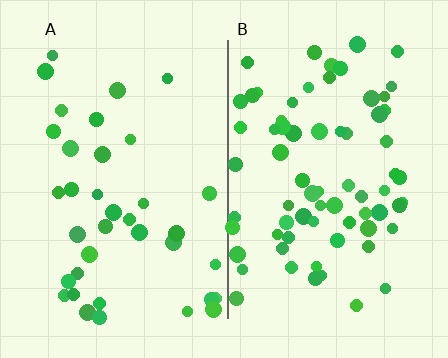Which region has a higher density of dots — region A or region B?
B (the right).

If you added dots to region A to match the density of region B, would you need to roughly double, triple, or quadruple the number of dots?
Approximately double.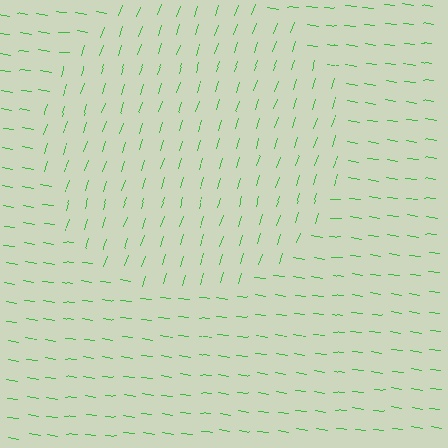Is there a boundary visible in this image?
Yes, there is a texture boundary formed by a change in line orientation.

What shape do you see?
I see a circle.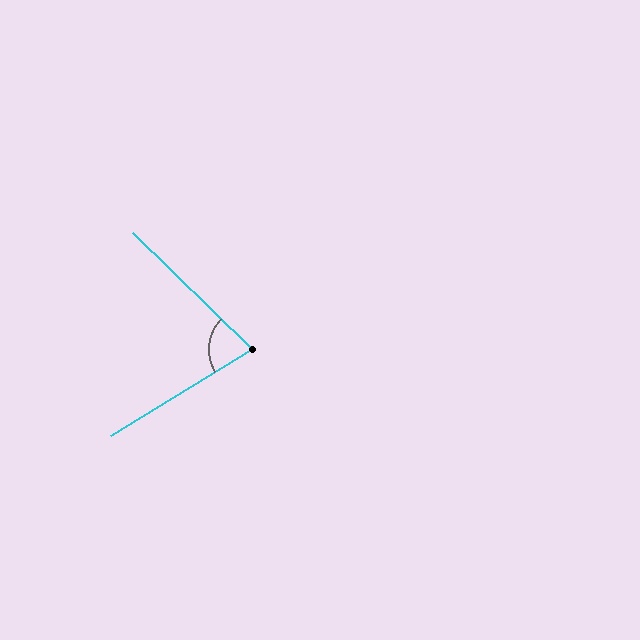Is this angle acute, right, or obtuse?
It is acute.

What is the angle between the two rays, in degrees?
Approximately 76 degrees.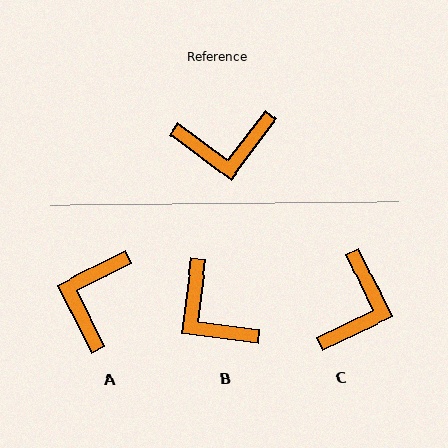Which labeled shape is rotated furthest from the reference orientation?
A, about 117 degrees away.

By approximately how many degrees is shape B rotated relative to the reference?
Approximately 60 degrees clockwise.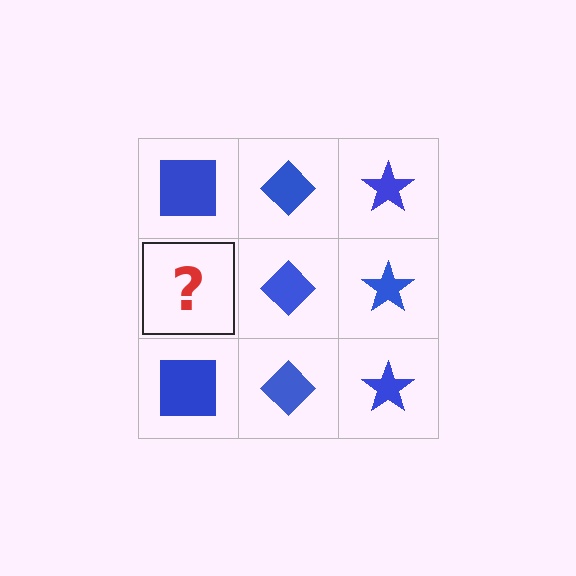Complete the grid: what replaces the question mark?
The question mark should be replaced with a blue square.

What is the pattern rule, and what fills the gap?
The rule is that each column has a consistent shape. The gap should be filled with a blue square.